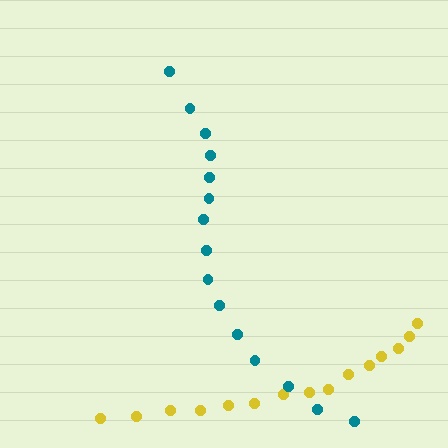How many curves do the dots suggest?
There are 2 distinct paths.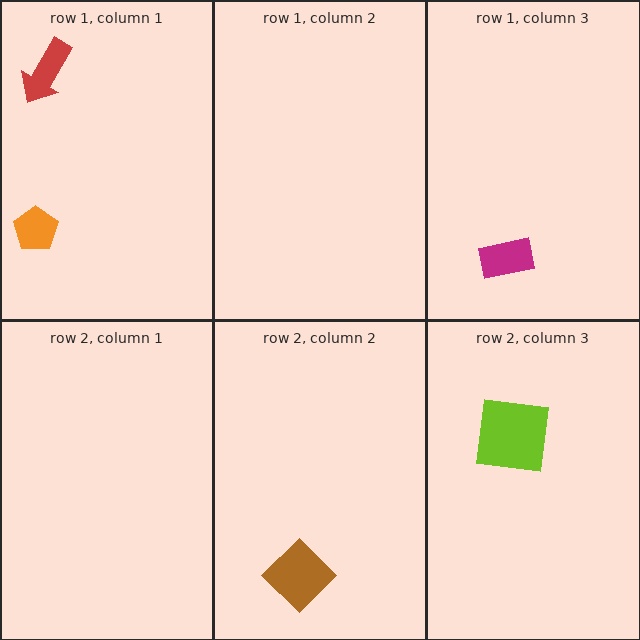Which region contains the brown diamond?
The row 2, column 2 region.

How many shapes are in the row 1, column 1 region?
2.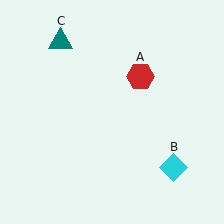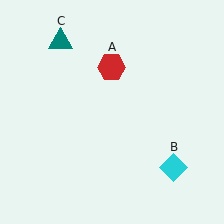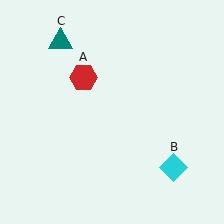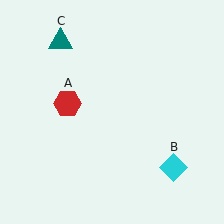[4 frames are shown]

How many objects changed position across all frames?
1 object changed position: red hexagon (object A).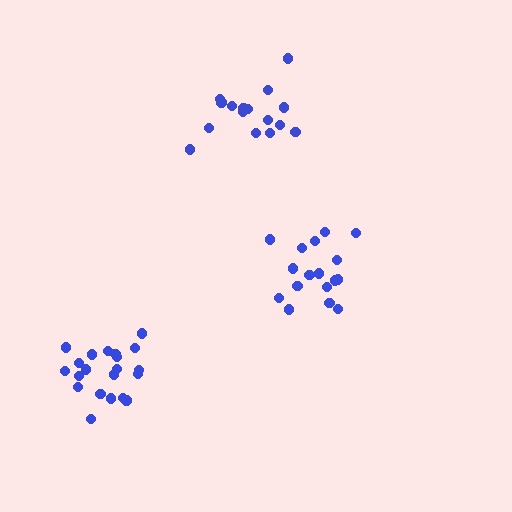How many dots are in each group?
Group 1: 21 dots, Group 2: 17 dots, Group 3: 16 dots (54 total).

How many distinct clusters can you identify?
There are 3 distinct clusters.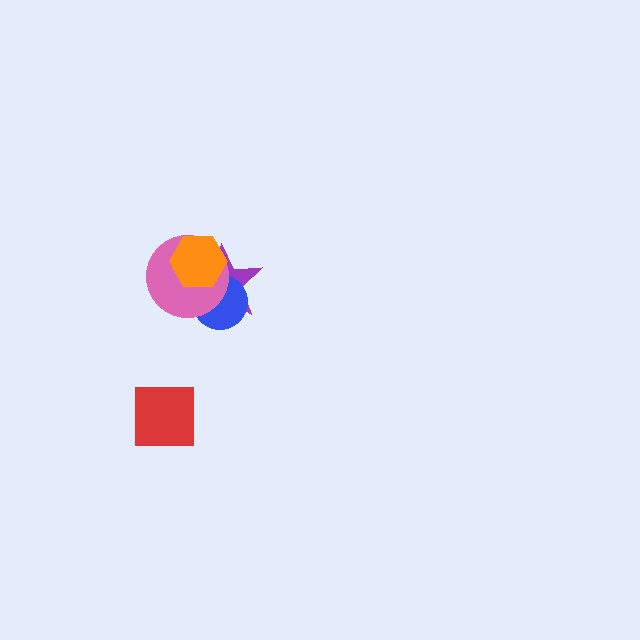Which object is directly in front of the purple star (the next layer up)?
The blue circle is directly in front of the purple star.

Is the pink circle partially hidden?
Yes, it is partially covered by another shape.